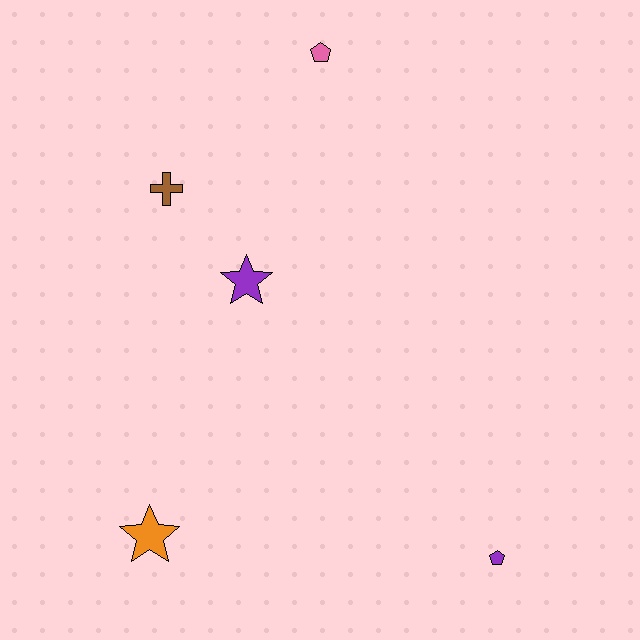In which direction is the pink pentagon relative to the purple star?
The pink pentagon is above the purple star.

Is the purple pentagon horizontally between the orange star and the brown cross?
No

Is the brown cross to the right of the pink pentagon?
No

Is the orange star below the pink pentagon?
Yes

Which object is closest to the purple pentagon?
The orange star is closest to the purple pentagon.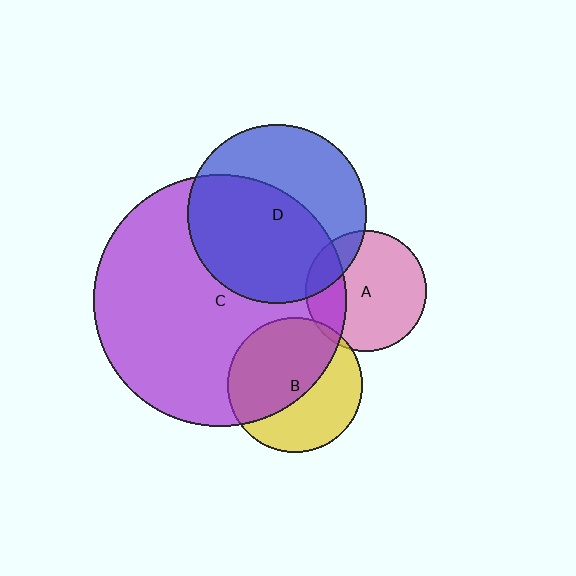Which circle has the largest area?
Circle C (purple).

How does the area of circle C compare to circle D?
Approximately 2.0 times.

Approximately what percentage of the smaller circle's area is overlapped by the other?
Approximately 15%.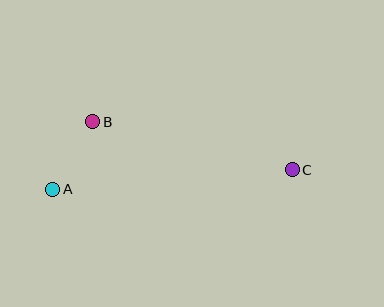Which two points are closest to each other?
Points A and B are closest to each other.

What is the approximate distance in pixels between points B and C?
The distance between B and C is approximately 205 pixels.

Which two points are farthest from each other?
Points A and C are farthest from each other.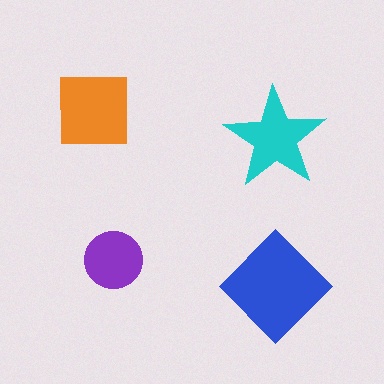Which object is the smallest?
The purple circle.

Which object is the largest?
The blue diamond.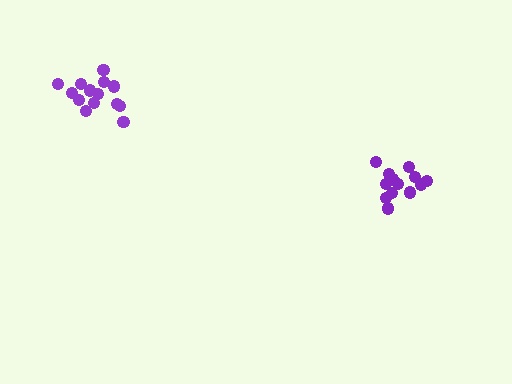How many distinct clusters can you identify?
There are 2 distinct clusters.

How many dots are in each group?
Group 1: 13 dots, Group 2: 14 dots (27 total).